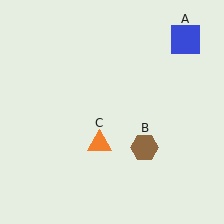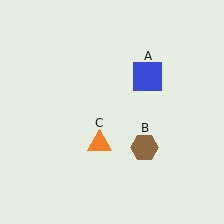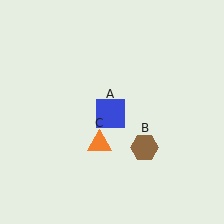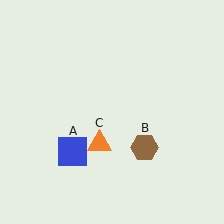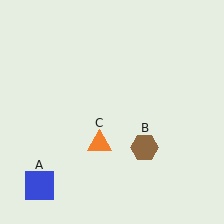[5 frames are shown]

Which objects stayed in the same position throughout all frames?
Brown hexagon (object B) and orange triangle (object C) remained stationary.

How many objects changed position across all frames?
1 object changed position: blue square (object A).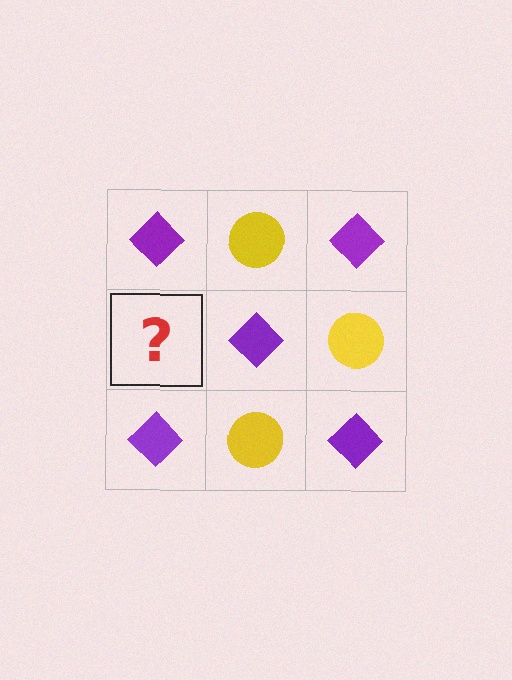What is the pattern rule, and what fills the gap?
The rule is that it alternates purple diamond and yellow circle in a checkerboard pattern. The gap should be filled with a yellow circle.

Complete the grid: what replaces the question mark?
The question mark should be replaced with a yellow circle.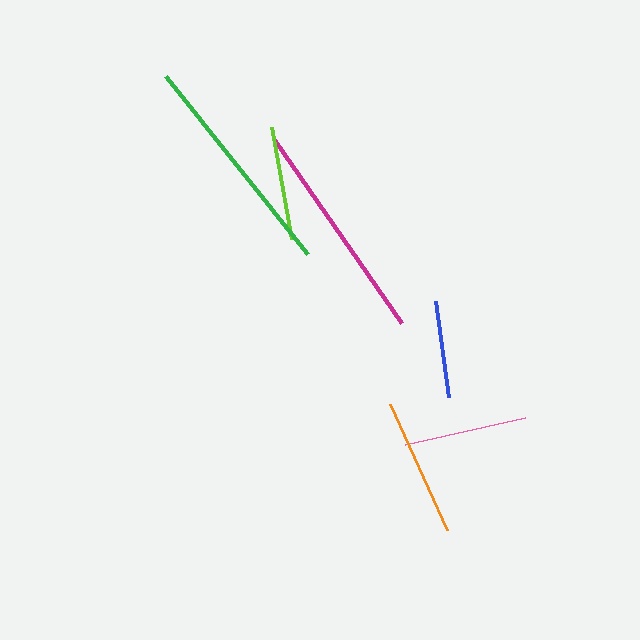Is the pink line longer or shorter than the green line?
The green line is longer than the pink line.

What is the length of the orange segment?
The orange segment is approximately 139 pixels long.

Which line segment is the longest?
The green line is the longest at approximately 228 pixels.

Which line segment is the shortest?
The blue line is the shortest at approximately 97 pixels.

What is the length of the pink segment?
The pink segment is approximately 122 pixels long.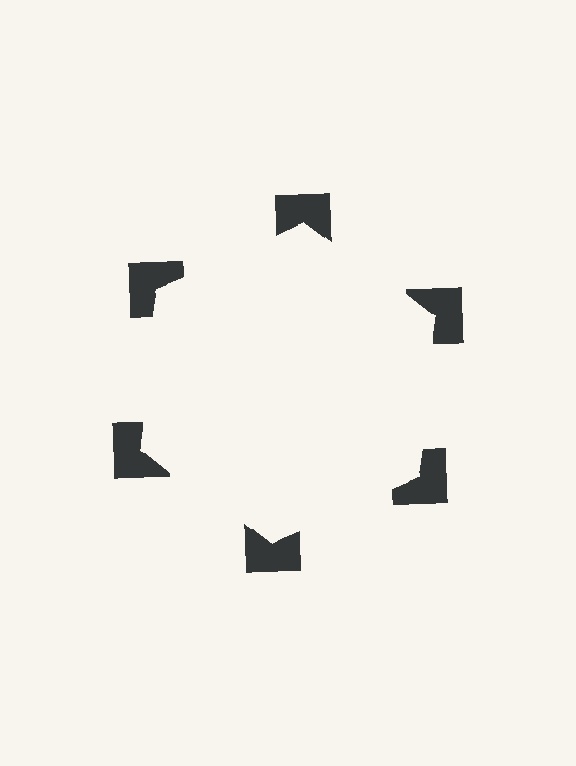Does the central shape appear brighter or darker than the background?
It typically appears slightly brighter than the background, even though no actual brightness change is drawn.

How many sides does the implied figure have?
6 sides.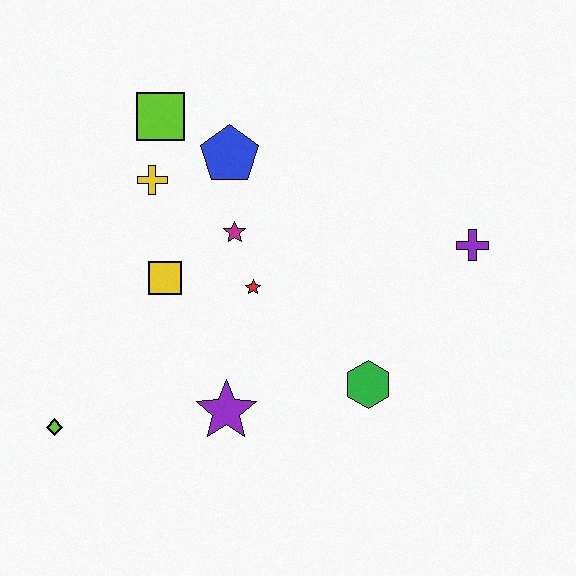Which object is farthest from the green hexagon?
The lime square is farthest from the green hexagon.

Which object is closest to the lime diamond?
The purple star is closest to the lime diamond.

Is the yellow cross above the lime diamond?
Yes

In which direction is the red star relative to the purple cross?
The red star is to the left of the purple cross.